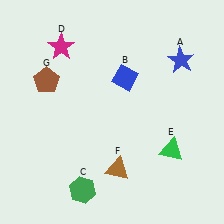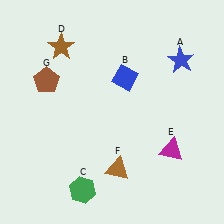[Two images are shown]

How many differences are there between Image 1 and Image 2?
There are 2 differences between the two images.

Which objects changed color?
D changed from magenta to brown. E changed from green to magenta.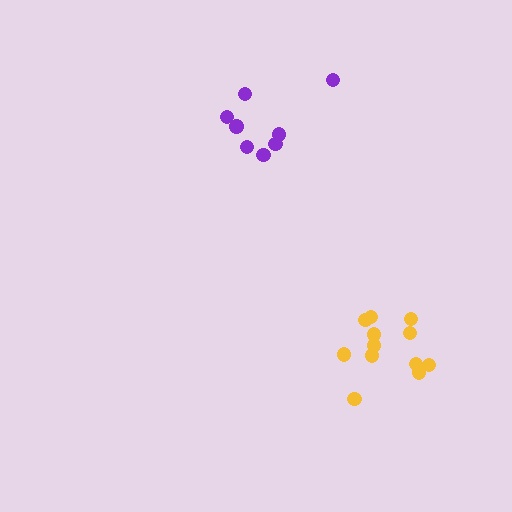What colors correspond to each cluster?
The clusters are colored: yellow, purple.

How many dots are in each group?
Group 1: 12 dots, Group 2: 8 dots (20 total).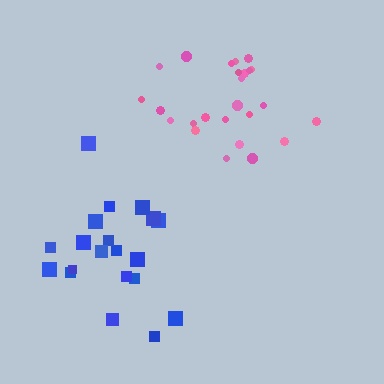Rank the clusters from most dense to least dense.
pink, blue.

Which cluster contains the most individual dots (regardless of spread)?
Pink (25).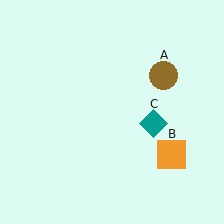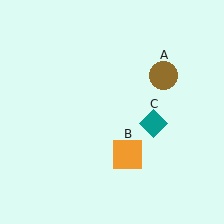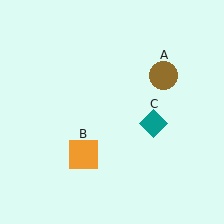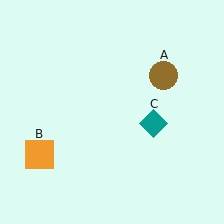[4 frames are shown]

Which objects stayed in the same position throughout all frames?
Brown circle (object A) and teal diamond (object C) remained stationary.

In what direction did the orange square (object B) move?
The orange square (object B) moved left.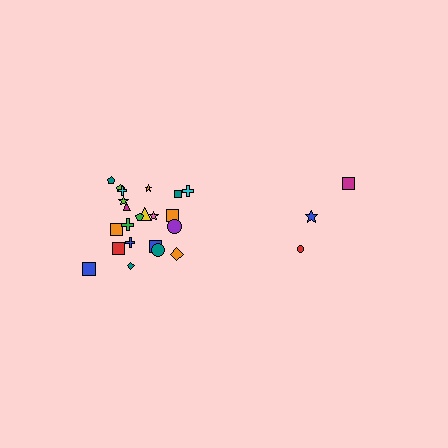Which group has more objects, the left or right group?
The left group.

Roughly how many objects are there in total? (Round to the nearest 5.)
Roughly 25 objects in total.